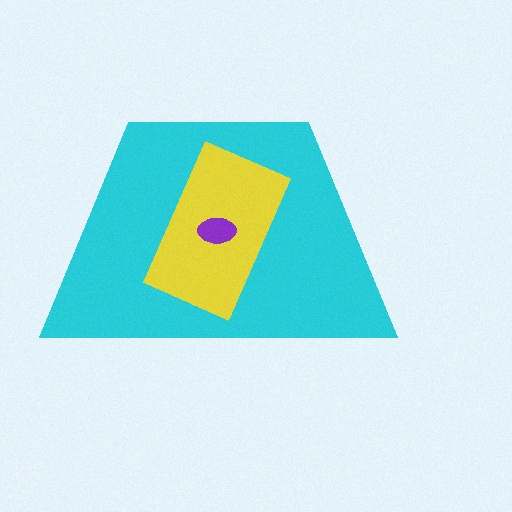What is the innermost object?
The purple ellipse.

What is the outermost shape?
The cyan trapezoid.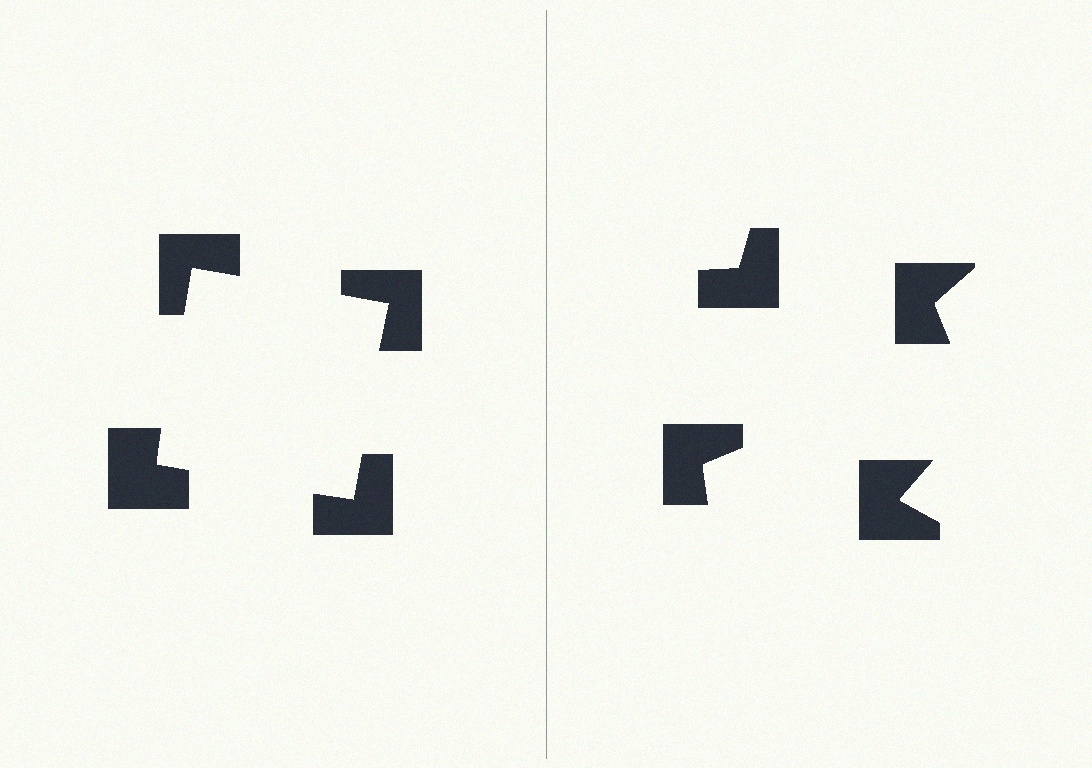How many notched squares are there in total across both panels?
8 — 4 on each side.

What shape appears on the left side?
An illusory square.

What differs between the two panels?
The notched squares are positioned identically on both sides; only the wedge orientations differ. On the left they align to a square; on the right they are misaligned.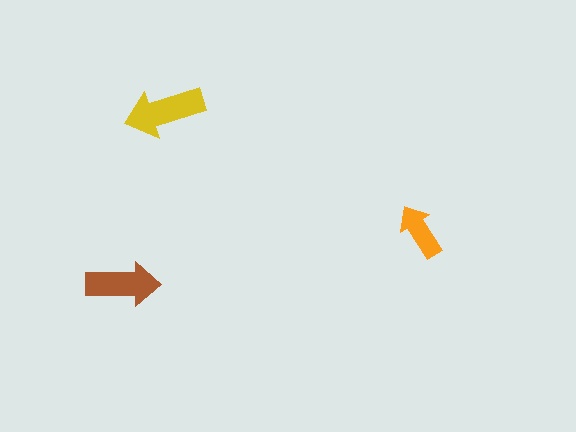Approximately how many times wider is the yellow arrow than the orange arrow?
About 1.5 times wider.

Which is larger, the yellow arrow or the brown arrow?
The yellow one.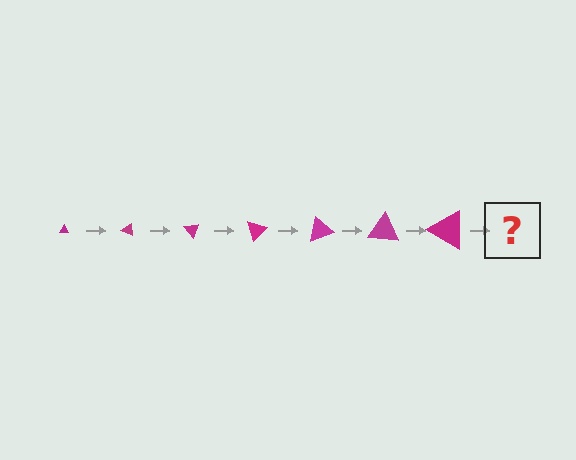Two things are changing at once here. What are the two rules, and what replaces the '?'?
The two rules are that the triangle grows larger each step and it rotates 25 degrees each step. The '?' should be a triangle, larger than the previous one and rotated 175 degrees from the start.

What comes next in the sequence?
The next element should be a triangle, larger than the previous one and rotated 175 degrees from the start.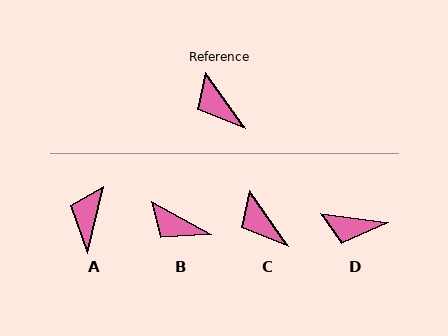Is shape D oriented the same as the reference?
No, it is off by about 47 degrees.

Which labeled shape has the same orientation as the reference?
C.